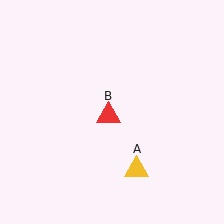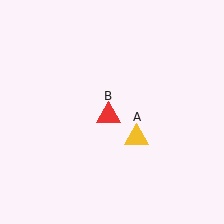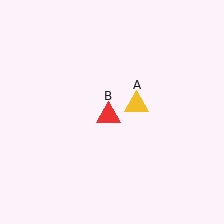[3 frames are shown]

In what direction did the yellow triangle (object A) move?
The yellow triangle (object A) moved up.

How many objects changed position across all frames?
1 object changed position: yellow triangle (object A).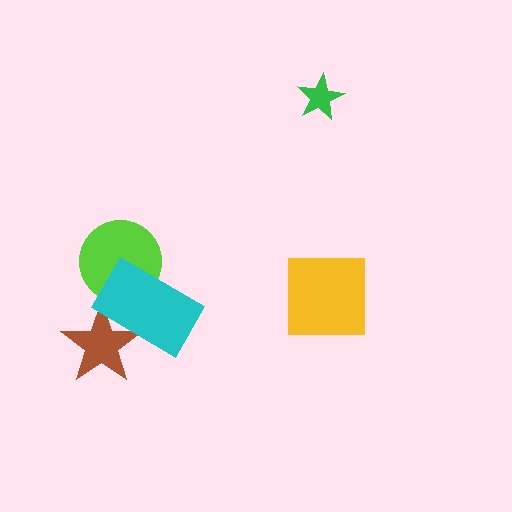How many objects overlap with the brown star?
1 object overlaps with the brown star.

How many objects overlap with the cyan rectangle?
2 objects overlap with the cyan rectangle.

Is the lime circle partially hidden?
Yes, it is partially covered by another shape.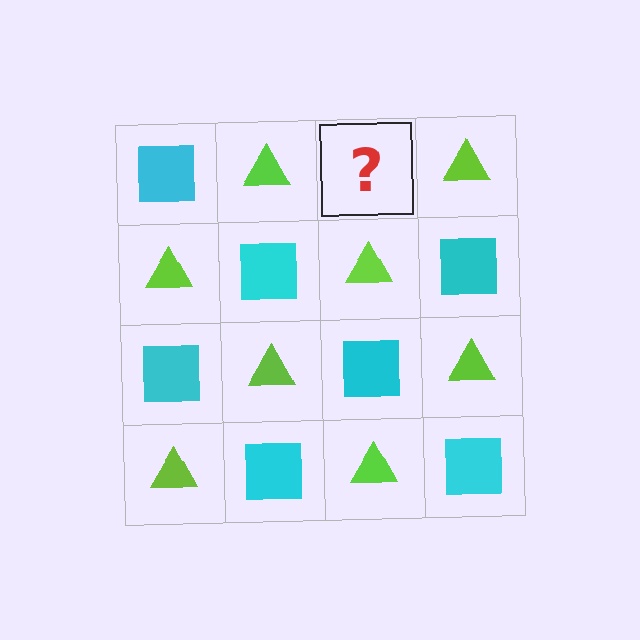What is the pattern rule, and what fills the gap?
The rule is that it alternates cyan square and lime triangle in a checkerboard pattern. The gap should be filled with a cyan square.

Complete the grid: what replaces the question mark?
The question mark should be replaced with a cyan square.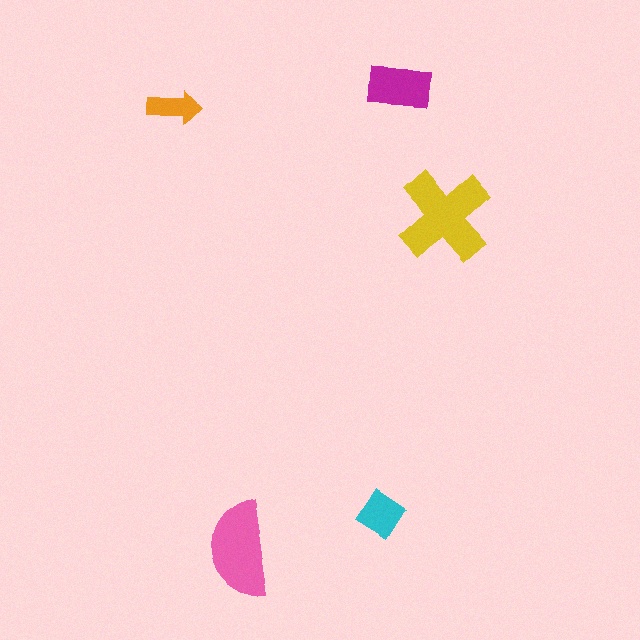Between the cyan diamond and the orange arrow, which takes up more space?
The cyan diamond.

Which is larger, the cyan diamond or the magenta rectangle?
The magenta rectangle.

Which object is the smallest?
The orange arrow.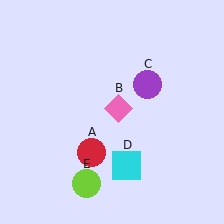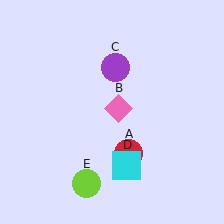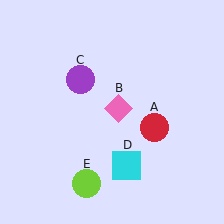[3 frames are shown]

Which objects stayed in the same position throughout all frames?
Pink diamond (object B) and cyan square (object D) and lime circle (object E) remained stationary.